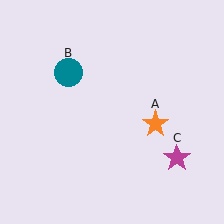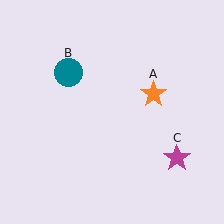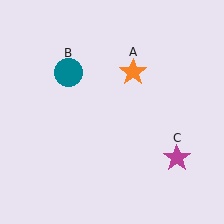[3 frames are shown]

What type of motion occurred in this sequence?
The orange star (object A) rotated counterclockwise around the center of the scene.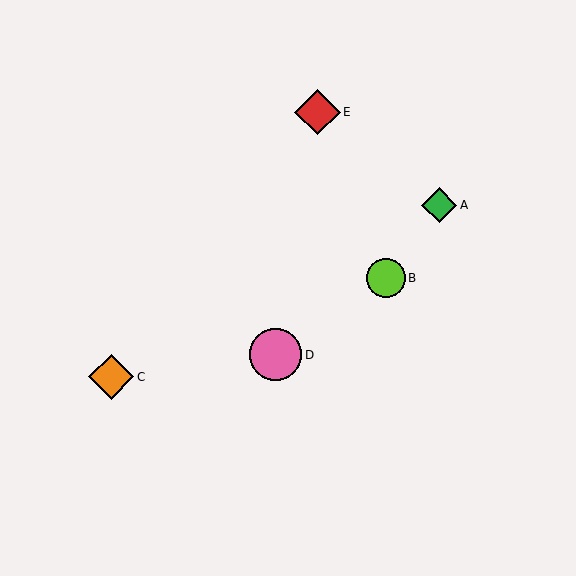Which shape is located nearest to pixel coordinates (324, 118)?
The red diamond (labeled E) at (318, 112) is nearest to that location.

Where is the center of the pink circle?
The center of the pink circle is at (275, 355).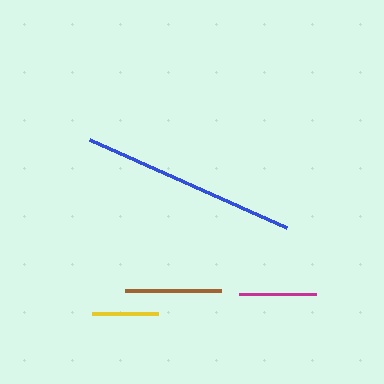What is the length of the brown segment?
The brown segment is approximately 96 pixels long.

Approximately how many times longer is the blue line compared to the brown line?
The blue line is approximately 2.3 times the length of the brown line.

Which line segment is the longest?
The blue line is the longest at approximately 216 pixels.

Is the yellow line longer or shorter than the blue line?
The blue line is longer than the yellow line.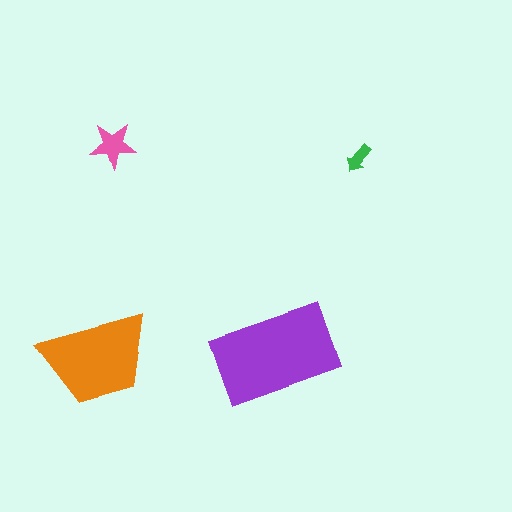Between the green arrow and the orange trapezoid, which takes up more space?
The orange trapezoid.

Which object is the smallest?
The green arrow.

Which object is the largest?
The purple rectangle.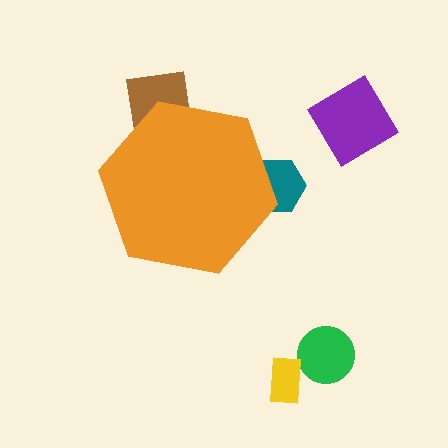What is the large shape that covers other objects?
An orange hexagon.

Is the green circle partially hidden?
No, the green circle is fully visible.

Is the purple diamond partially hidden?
No, the purple diamond is fully visible.